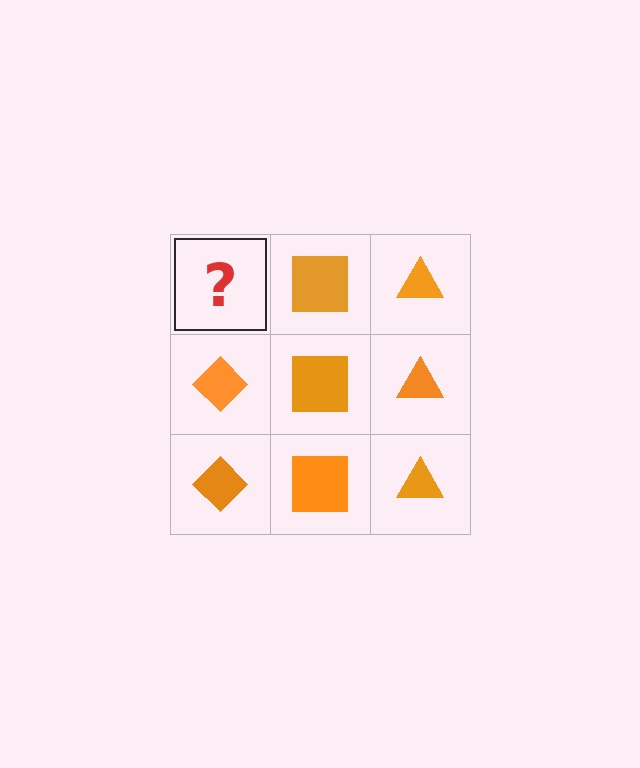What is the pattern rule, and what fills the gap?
The rule is that each column has a consistent shape. The gap should be filled with an orange diamond.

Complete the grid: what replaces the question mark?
The question mark should be replaced with an orange diamond.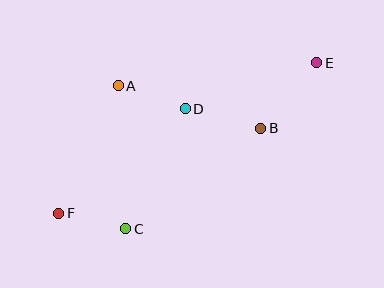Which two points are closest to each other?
Points C and F are closest to each other.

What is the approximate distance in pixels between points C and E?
The distance between C and E is approximately 253 pixels.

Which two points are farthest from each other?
Points E and F are farthest from each other.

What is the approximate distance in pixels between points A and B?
The distance between A and B is approximately 149 pixels.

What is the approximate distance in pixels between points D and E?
The distance between D and E is approximately 139 pixels.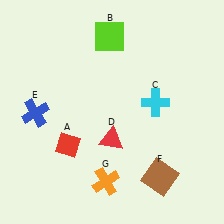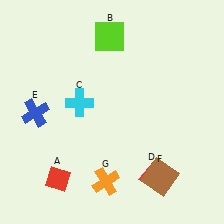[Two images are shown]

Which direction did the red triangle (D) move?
The red triangle (D) moved right.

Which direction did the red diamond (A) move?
The red diamond (A) moved down.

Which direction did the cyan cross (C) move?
The cyan cross (C) moved left.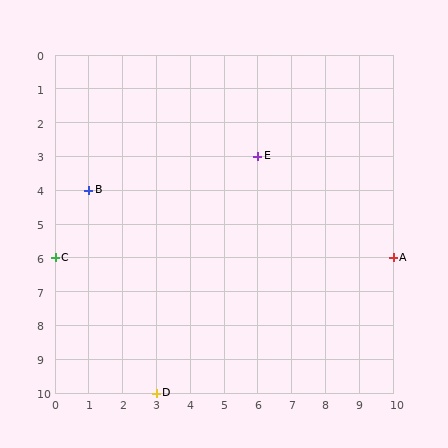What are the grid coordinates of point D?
Point D is at grid coordinates (3, 10).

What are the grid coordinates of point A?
Point A is at grid coordinates (10, 6).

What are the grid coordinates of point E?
Point E is at grid coordinates (6, 3).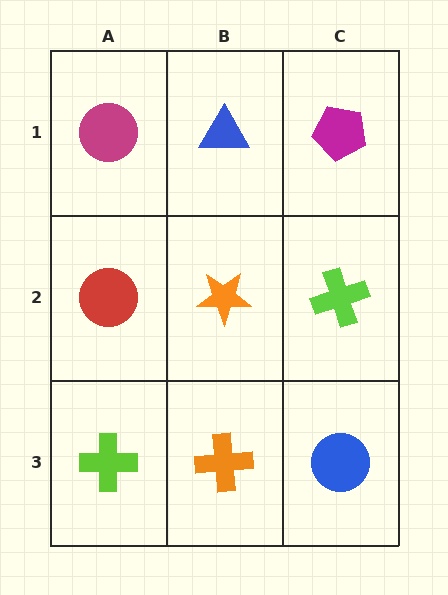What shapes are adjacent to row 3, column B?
An orange star (row 2, column B), a lime cross (row 3, column A), a blue circle (row 3, column C).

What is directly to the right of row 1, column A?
A blue triangle.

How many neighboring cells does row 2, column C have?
3.